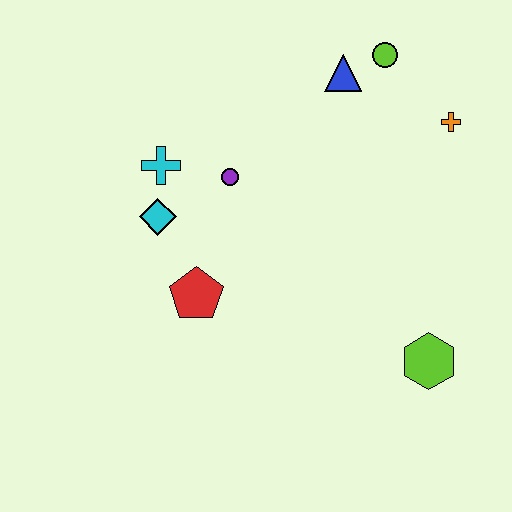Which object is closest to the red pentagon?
The cyan diamond is closest to the red pentagon.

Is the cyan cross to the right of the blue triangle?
No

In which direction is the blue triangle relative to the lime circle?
The blue triangle is to the left of the lime circle.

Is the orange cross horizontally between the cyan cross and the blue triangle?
No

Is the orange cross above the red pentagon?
Yes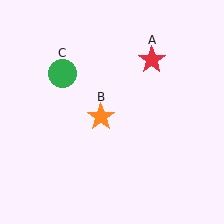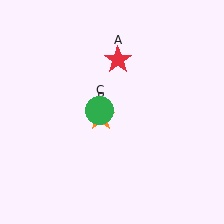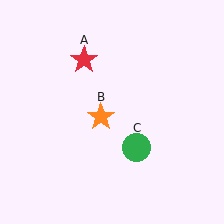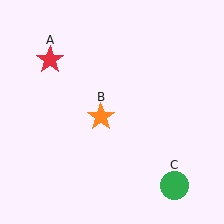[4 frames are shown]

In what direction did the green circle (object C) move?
The green circle (object C) moved down and to the right.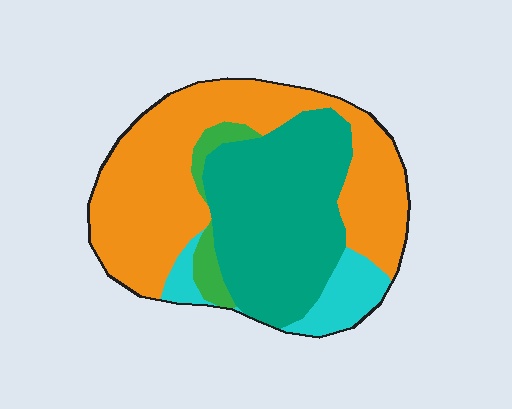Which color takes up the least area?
Green, at roughly 5%.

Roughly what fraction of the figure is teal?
Teal takes up about three eighths (3/8) of the figure.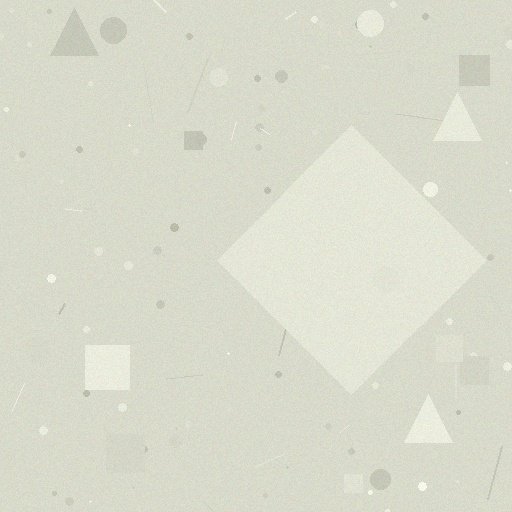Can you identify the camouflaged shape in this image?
The camouflaged shape is a diamond.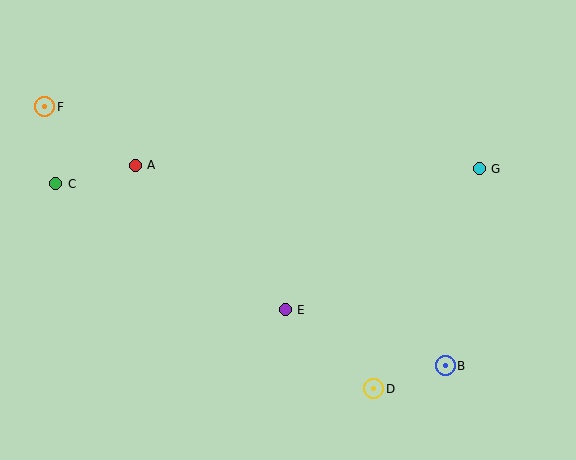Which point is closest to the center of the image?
Point E at (285, 310) is closest to the center.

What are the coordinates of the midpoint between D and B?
The midpoint between D and B is at (410, 377).